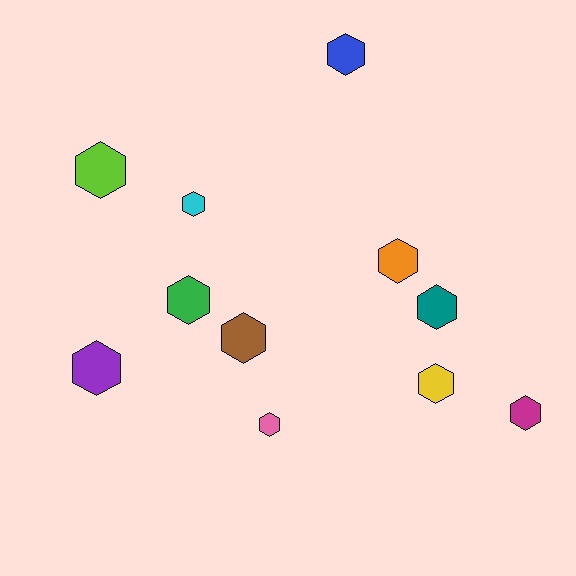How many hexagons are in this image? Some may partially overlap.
There are 11 hexagons.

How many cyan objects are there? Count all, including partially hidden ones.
There is 1 cyan object.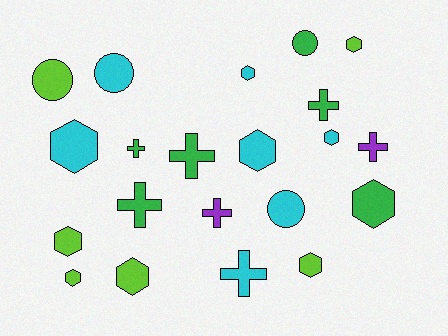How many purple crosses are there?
There are 2 purple crosses.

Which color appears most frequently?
Cyan, with 7 objects.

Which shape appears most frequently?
Hexagon, with 10 objects.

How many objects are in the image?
There are 21 objects.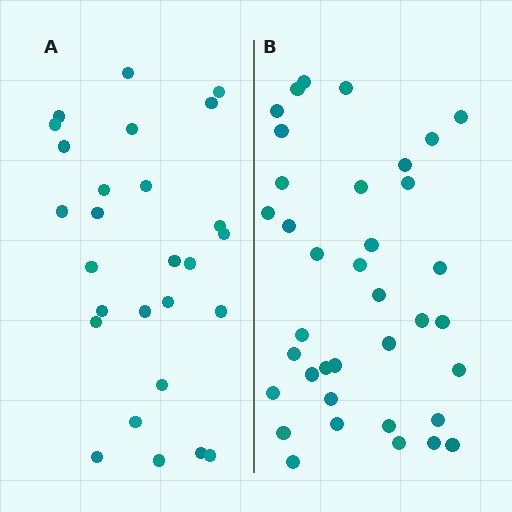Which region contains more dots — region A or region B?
Region B (the right region) has more dots.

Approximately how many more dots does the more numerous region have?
Region B has roughly 10 or so more dots than region A.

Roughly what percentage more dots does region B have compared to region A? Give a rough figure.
About 35% more.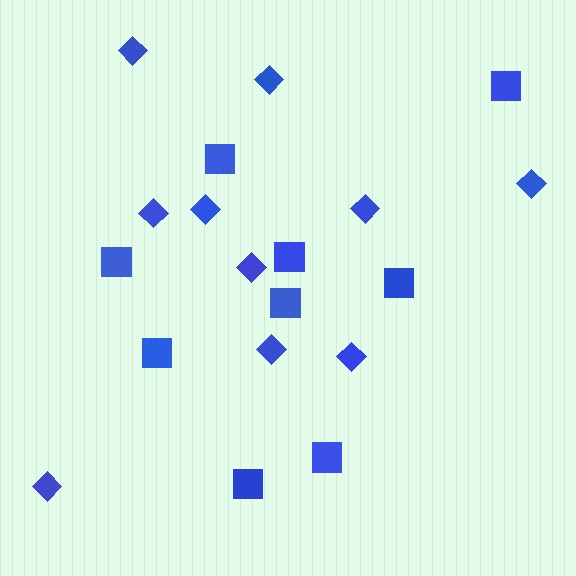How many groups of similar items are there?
There are 2 groups: one group of diamonds (10) and one group of squares (9).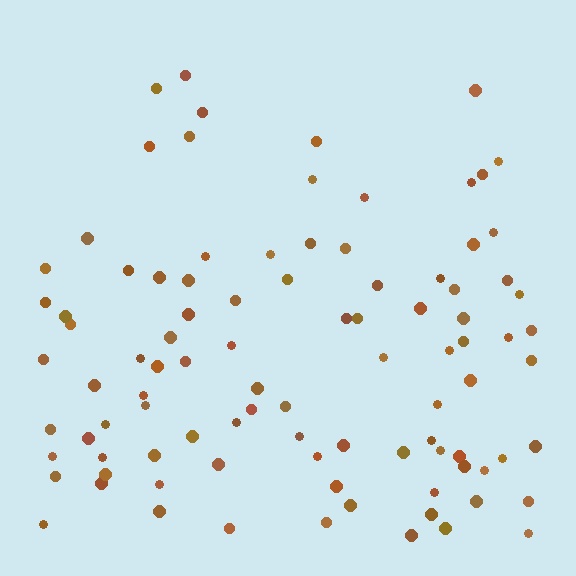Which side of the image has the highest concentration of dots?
The bottom.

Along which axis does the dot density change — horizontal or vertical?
Vertical.